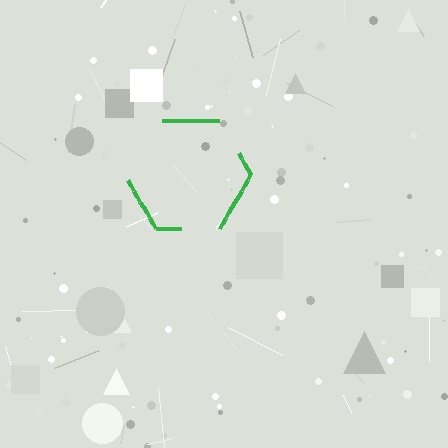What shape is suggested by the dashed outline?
The dashed outline suggests a hexagon.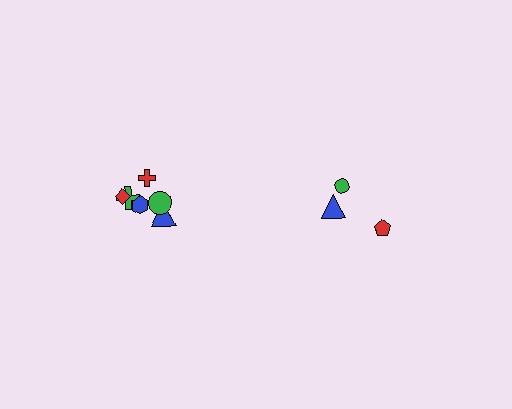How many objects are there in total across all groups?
There are 9 objects.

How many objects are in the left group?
There are 6 objects.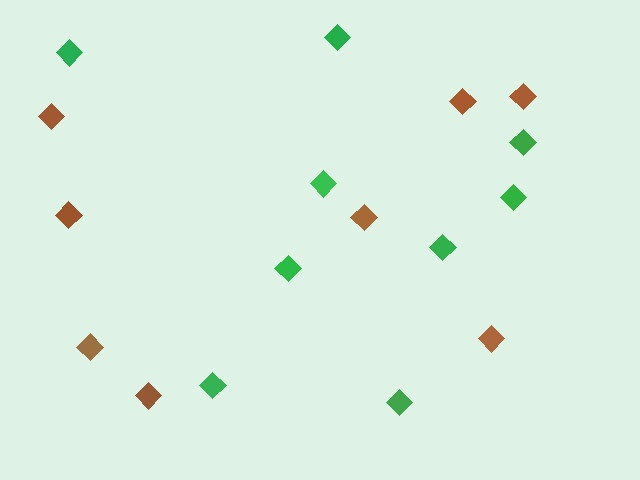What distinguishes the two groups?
There are 2 groups: one group of green diamonds (9) and one group of brown diamonds (8).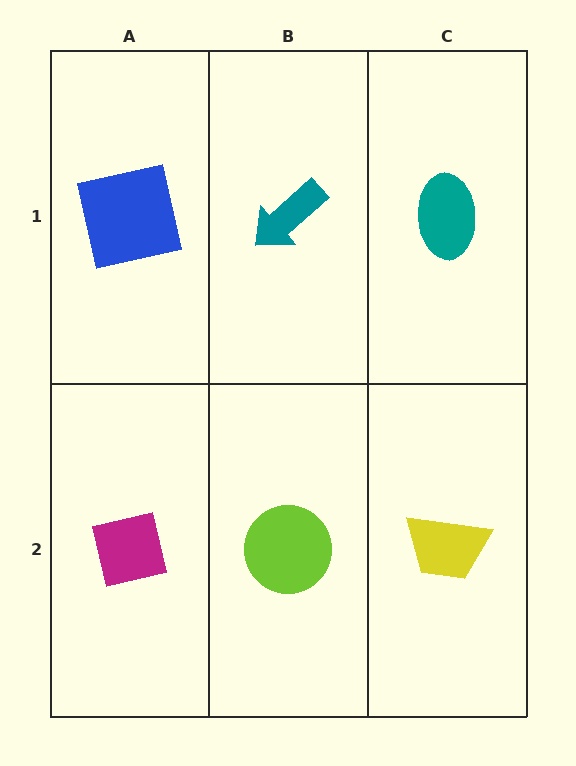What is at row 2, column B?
A lime circle.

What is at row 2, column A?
A magenta square.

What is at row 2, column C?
A yellow trapezoid.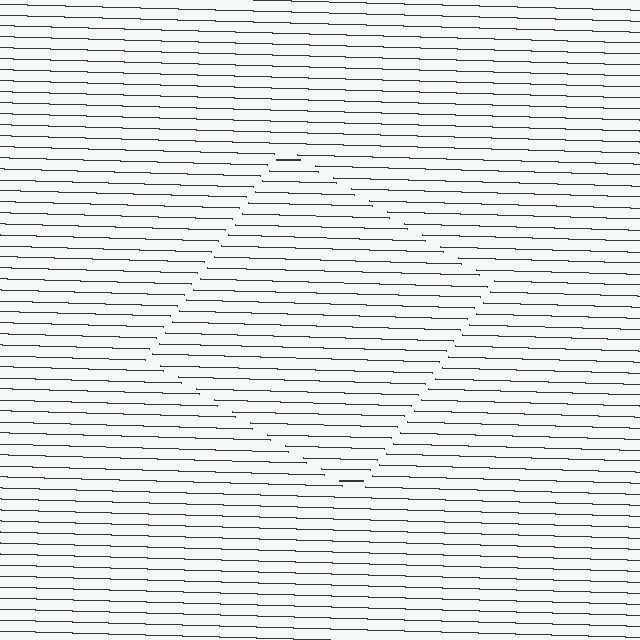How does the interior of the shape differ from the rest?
The interior of the shape contains the same grating, shifted by half a period — the contour is defined by the phase discontinuity where line-ends from the inner and outer gratings abut.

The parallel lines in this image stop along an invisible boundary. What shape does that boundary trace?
An illusory square. The interior of the shape contains the same grating, shifted by half a period — the contour is defined by the phase discontinuity where line-ends from the inner and outer gratings abut.